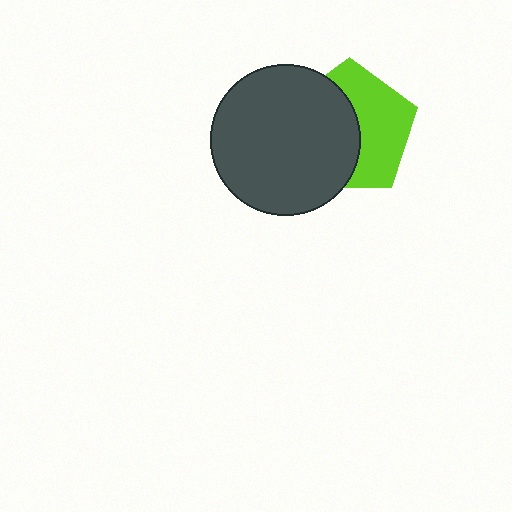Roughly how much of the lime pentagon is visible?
About half of it is visible (roughly 49%).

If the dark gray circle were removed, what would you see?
You would see the complete lime pentagon.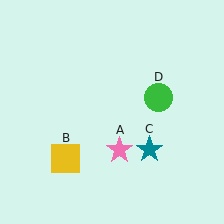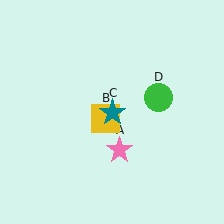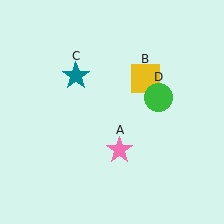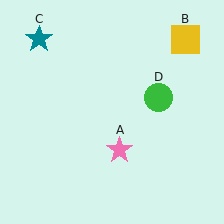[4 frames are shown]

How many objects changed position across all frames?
2 objects changed position: yellow square (object B), teal star (object C).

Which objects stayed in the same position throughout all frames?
Pink star (object A) and green circle (object D) remained stationary.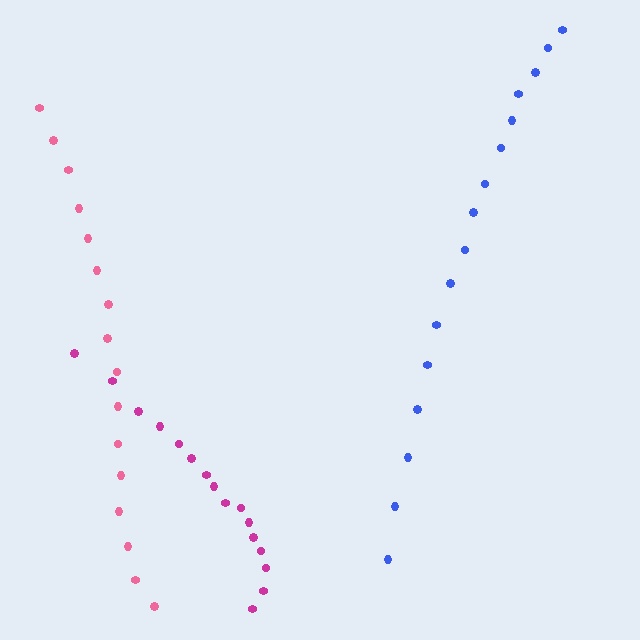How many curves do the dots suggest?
There are 3 distinct paths.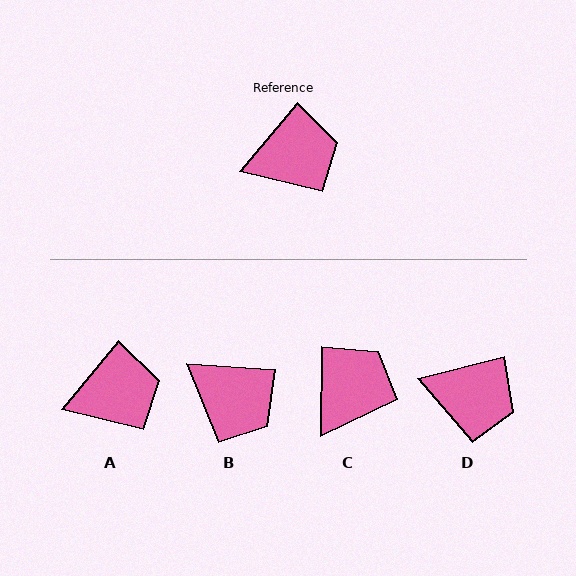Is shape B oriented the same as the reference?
No, it is off by about 54 degrees.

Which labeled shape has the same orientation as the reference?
A.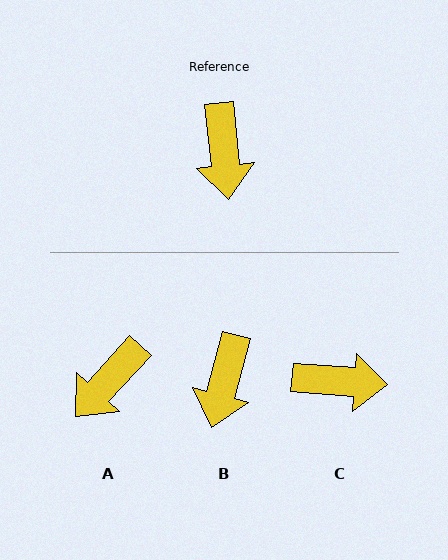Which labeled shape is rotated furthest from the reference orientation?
C, about 80 degrees away.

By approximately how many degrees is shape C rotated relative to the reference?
Approximately 80 degrees counter-clockwise.